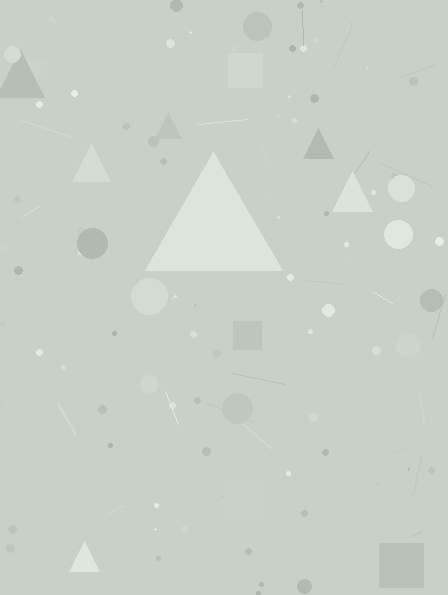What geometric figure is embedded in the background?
A triangle is embedded in the background.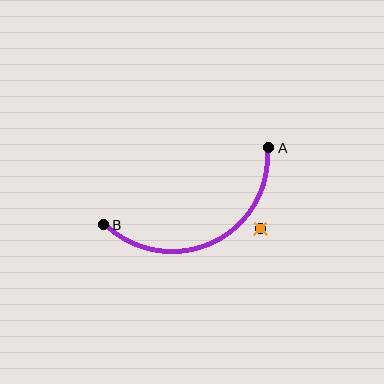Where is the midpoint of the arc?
The arc midpoint is the point on the curve farthest from the straight line joining A and B. It sits below that line.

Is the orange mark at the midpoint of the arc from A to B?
No — the orange mark does not lie on the arc at all. It sits slightly outside the curve.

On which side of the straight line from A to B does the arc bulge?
The arc bulges below the straight line connecting A and B.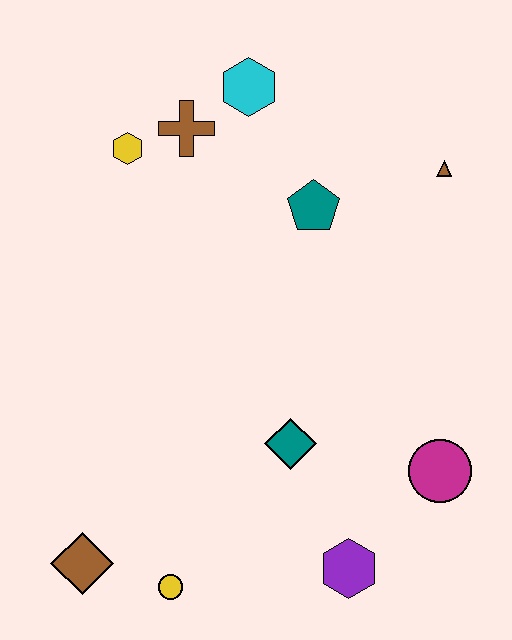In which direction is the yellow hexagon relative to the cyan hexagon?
The yellow hexagon is to the left of the cyan hexagon.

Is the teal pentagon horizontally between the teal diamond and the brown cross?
No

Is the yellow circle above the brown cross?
No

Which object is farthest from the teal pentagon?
The brown diamond is farthest from the teal pentagon.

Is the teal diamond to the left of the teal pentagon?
Yes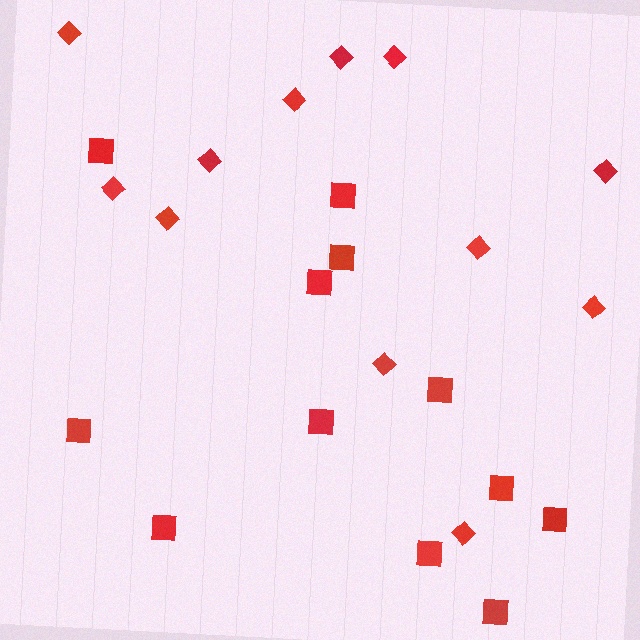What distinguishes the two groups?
There are 2 groups: one group of squares (12) and one group of diamonds (12).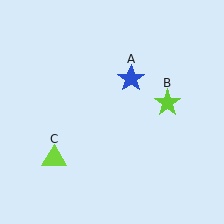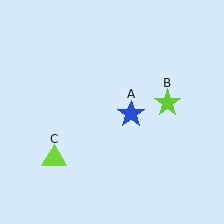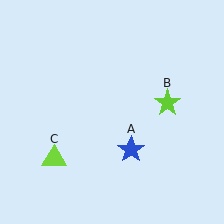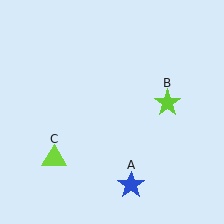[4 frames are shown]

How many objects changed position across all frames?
1 object changed position: blue star (object A).